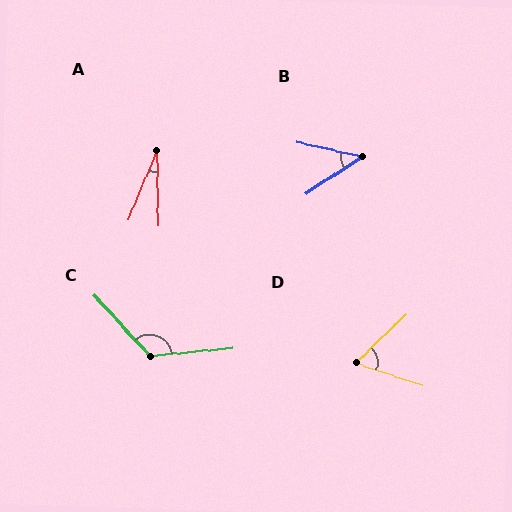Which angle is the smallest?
A, at approximately 23 degrees.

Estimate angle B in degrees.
Approximately 45 degrees.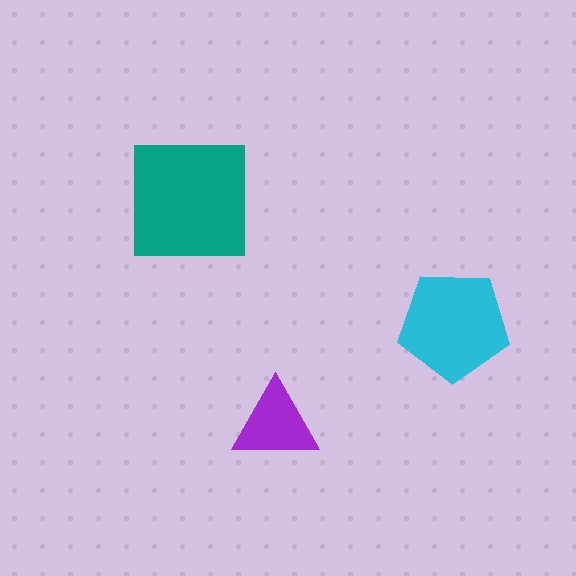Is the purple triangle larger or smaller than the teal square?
Smaller.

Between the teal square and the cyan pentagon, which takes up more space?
The teal square.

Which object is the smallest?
The purple triangle.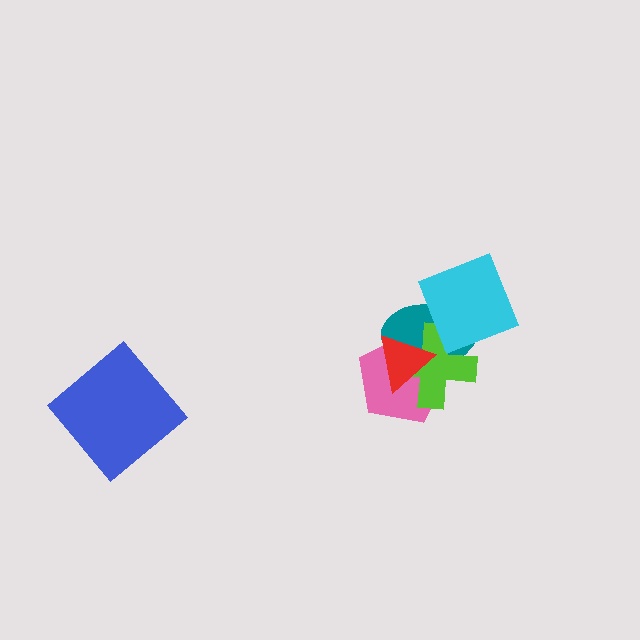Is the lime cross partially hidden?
Yes, it is partially covered by another shape.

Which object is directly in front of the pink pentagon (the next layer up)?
The teal ellipse is directly in front of the pink pentagon.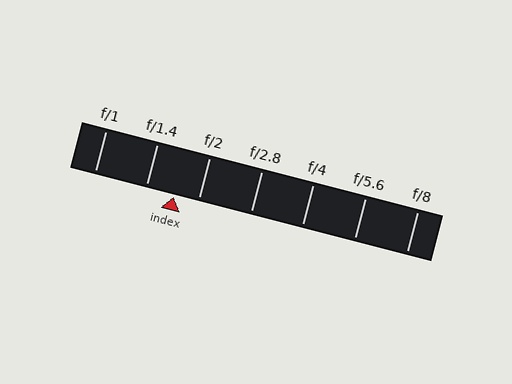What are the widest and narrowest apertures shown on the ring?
The widest aperture shown is f/1 and the narrowest is f/8.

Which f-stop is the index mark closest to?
The index mark is closest to f/2.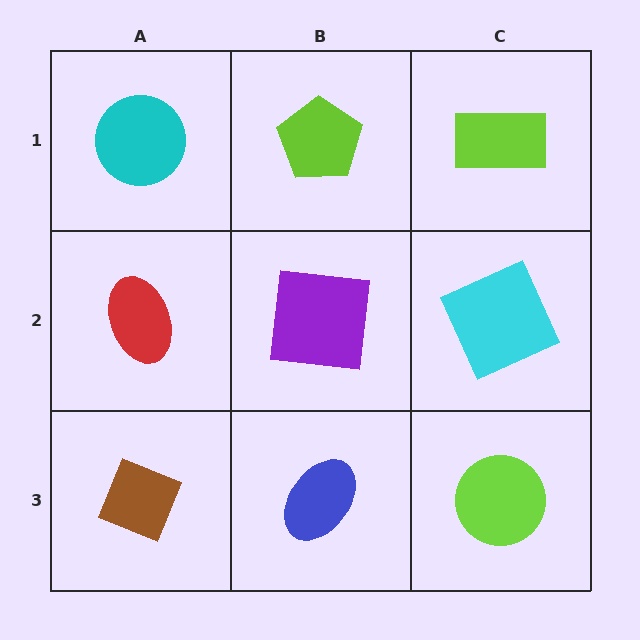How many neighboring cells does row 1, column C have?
2.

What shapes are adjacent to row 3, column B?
A purple square (row 2, column B), a brown diamond (row 3, column A), a lime circle (row 3, column C).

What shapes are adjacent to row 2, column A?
A cyan circle (row 1, column A), a brown diamond (row 3, column A), a purple square (row 2, column B).